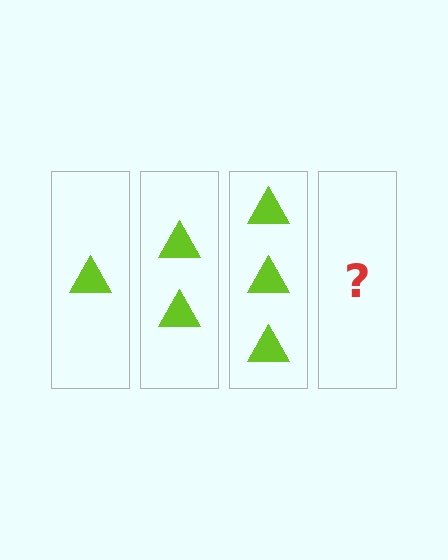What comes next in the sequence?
The next element should be 4 triangles.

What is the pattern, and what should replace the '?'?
The pattern is that each step adds one more triangle. The '?' should be 4 triangles.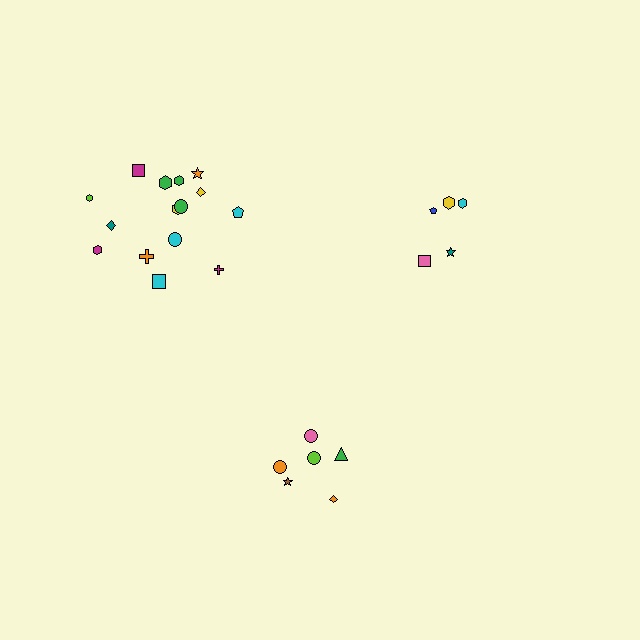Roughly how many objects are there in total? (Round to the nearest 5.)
Roughly 25 objects in total.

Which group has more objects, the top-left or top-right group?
The top-left group.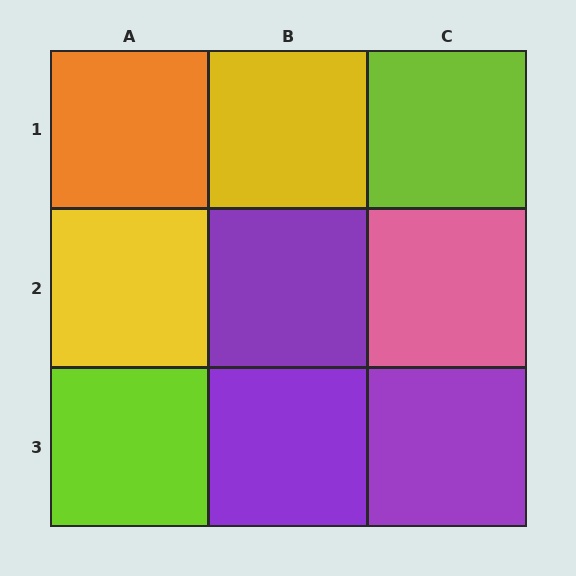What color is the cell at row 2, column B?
Purple.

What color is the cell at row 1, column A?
Orange.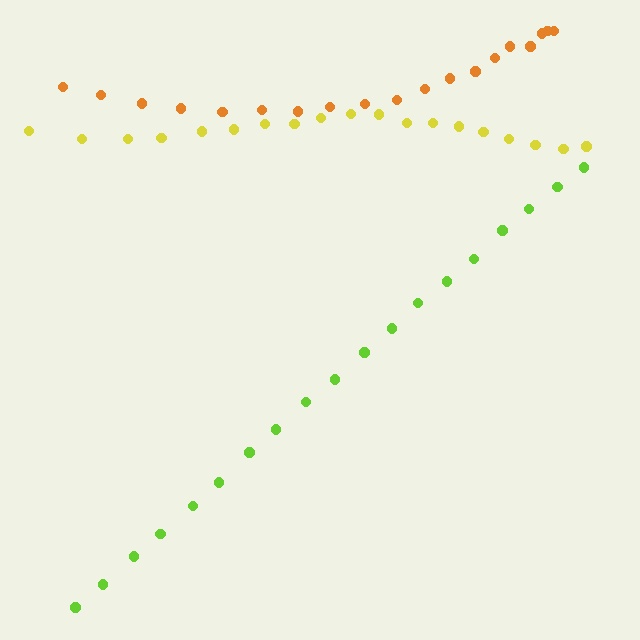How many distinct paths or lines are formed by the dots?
There are 3 distinct paths.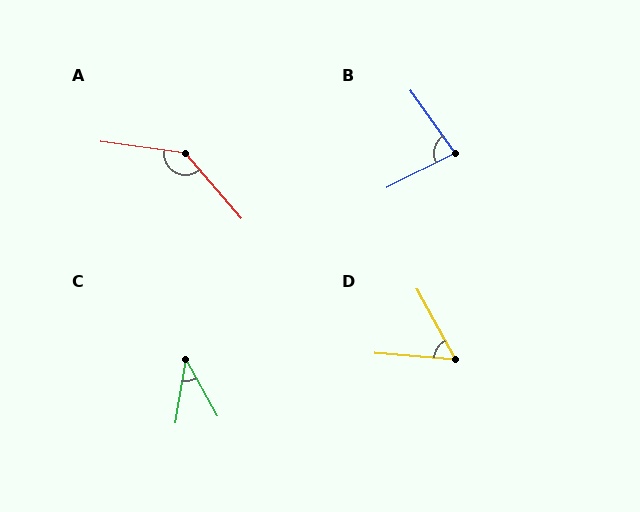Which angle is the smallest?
C, at approximately 38 degrees.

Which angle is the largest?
A, at approximately 138 degrees.